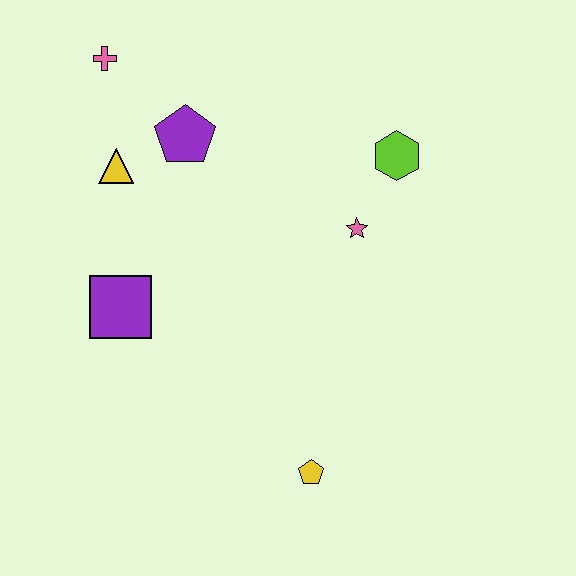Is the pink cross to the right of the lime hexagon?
No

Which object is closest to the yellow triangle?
The purple pentagon is closest to the yellow triangle.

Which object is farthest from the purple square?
The lime hexagon is farthest from the purple square.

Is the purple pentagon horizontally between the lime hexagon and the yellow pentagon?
No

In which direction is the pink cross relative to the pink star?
The pink cross is to the left of the pink star.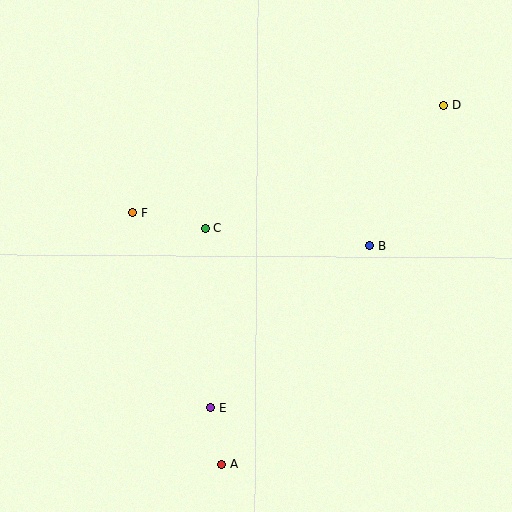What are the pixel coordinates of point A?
Point A is at (221, 464).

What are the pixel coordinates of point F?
Point F is at (133, 213).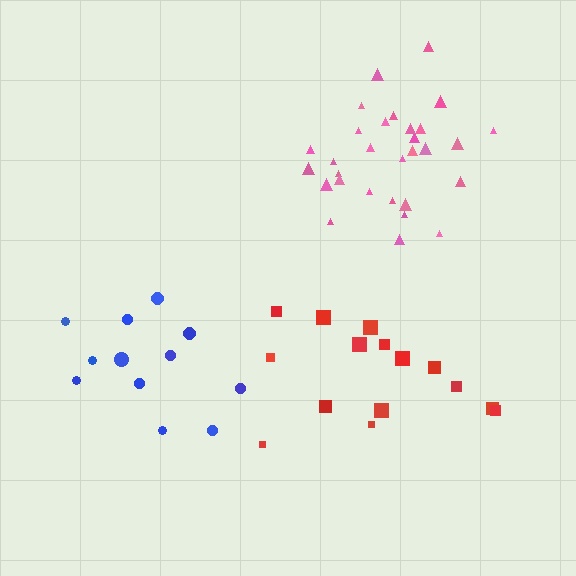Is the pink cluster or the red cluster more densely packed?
Pink.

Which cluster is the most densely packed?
Pink.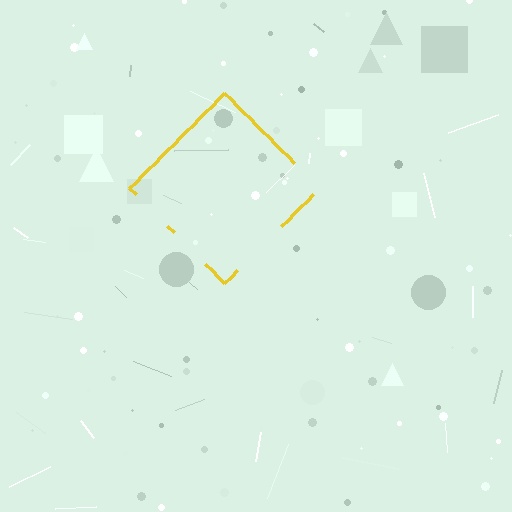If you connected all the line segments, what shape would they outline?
They would outline a diamond.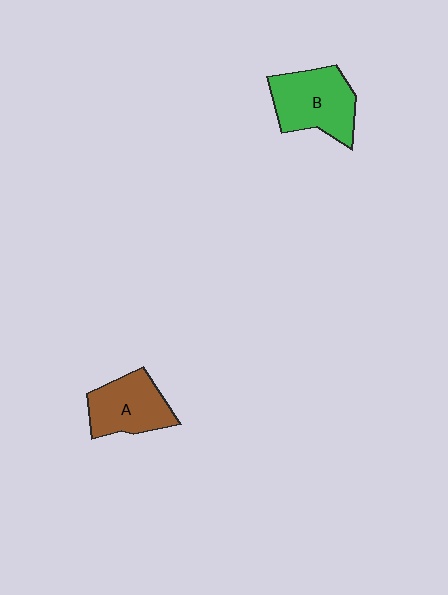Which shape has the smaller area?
Shape A (brown).